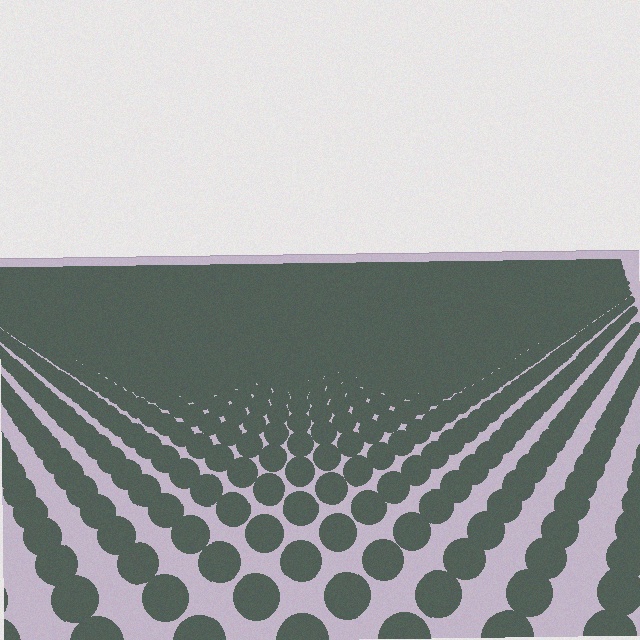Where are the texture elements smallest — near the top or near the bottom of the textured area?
Near the top.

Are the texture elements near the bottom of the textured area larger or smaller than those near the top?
Larger. Near the bottom, elements are closer to the viewer and appear at a bigger on-screen size.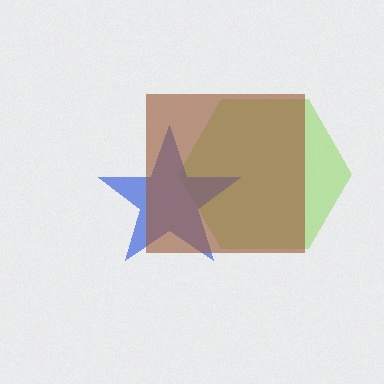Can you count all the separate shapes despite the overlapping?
Yes, there are 3 separate shapes.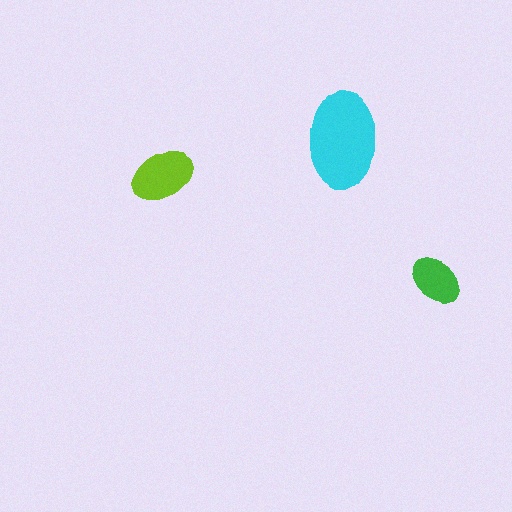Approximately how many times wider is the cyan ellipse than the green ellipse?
About 2 times wider.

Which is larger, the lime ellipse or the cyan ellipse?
The cyan one.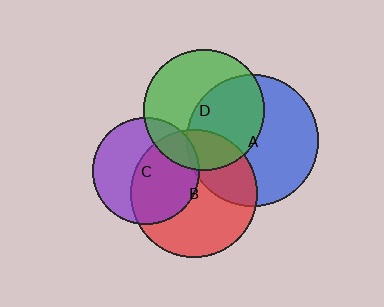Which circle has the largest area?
Circle A (blue).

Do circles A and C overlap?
Yes.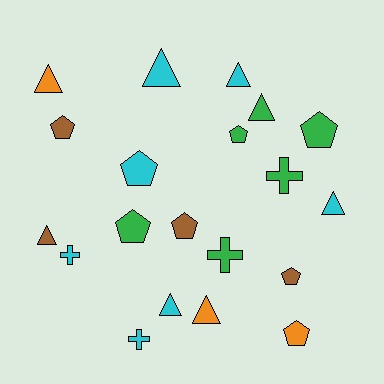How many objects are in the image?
There are 20 objects.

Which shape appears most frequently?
Pentagon, with 8 objects.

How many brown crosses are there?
There are no brown crosses.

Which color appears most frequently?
Cyan, with 7 objects.